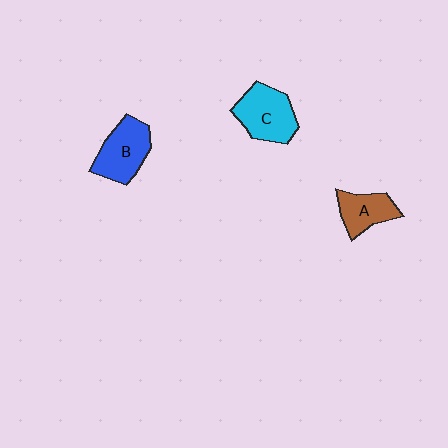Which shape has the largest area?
Shape C (cyan).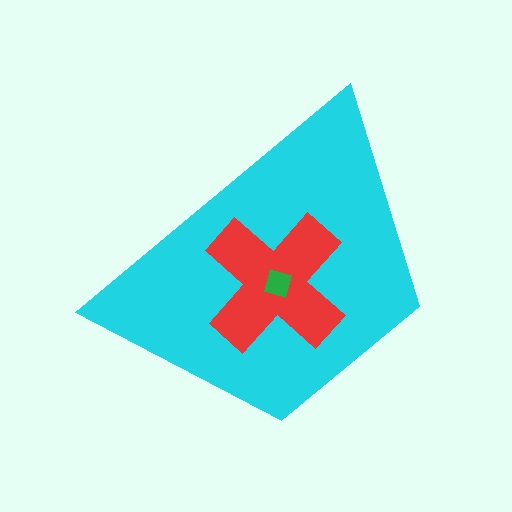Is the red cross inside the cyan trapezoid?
Yes.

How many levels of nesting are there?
3.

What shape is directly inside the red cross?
The green square.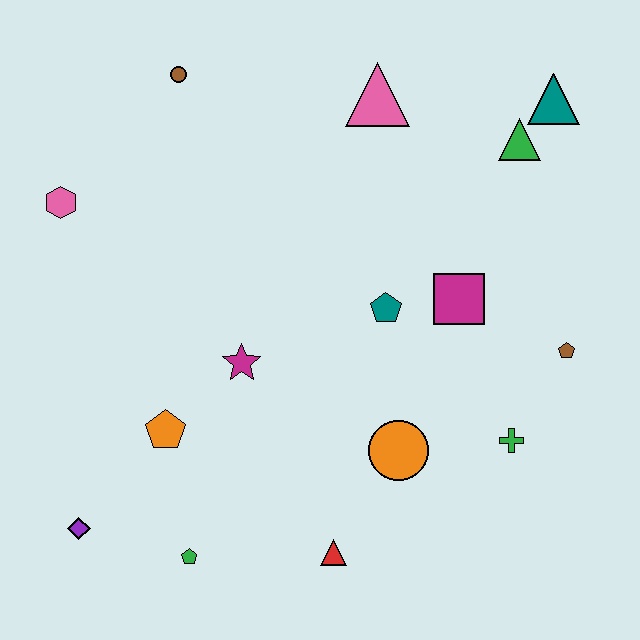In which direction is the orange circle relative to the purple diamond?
The orange circle is to the right of the purple diamond.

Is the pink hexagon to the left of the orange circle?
Yes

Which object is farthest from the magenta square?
The purple diamond is farthest from the magenta square.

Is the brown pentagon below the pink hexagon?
Yes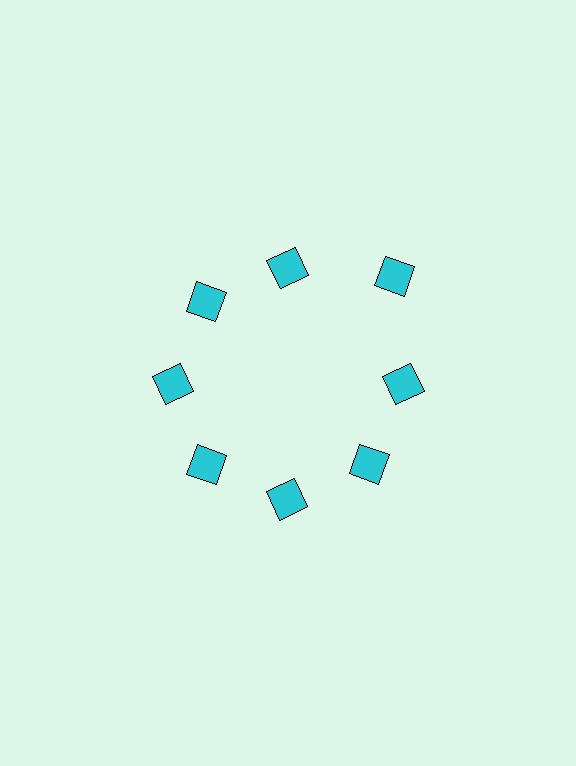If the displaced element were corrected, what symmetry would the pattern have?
It would have 8-fold rotational symmetry — the pattern would map onto itself every 45 degrees.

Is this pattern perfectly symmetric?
No. The 8 cyan squares are arranged in a ring, but one element near the 2 o'clock position is pushed outward from the center, breaking the 8-fold rotational symmetry.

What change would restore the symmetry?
The symmetry would be restored by moving it inward, back onto the ring so that all 8 squares sit at equal angles and equal distance from the center.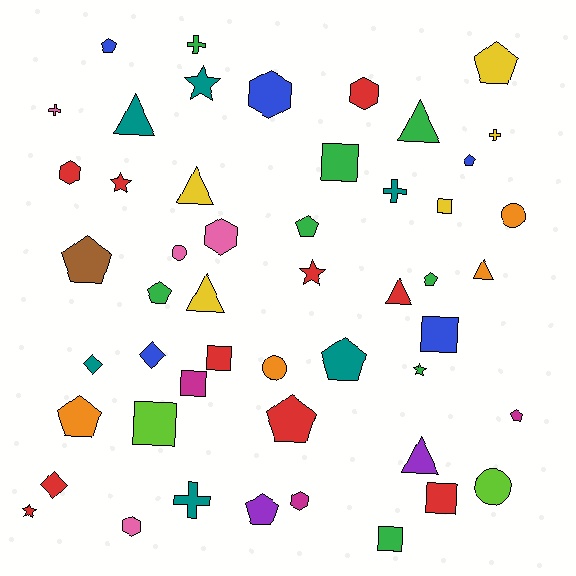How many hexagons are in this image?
There are 6 hexagons.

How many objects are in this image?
There are 50 objects.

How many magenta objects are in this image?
There are 3 magenta objects.